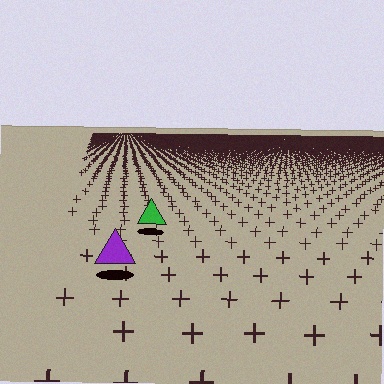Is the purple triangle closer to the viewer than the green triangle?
Yes. The purple triangle is closer — you can tell from the texture gradient: the ground texture is coarser near it.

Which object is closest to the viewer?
The purple triangle is closest. The texture marks near it are larger and more spread out.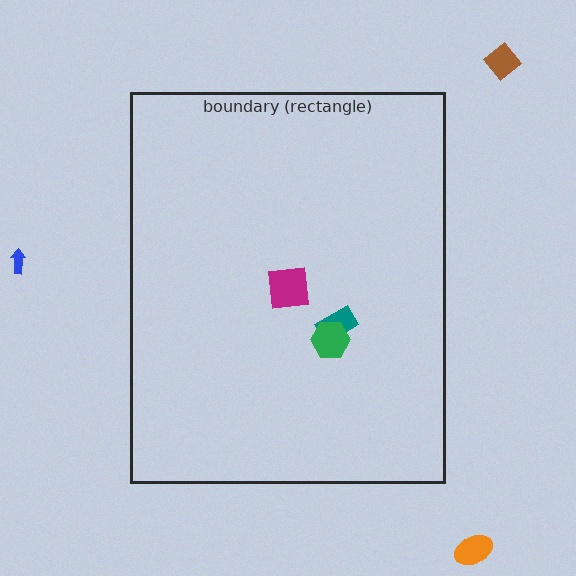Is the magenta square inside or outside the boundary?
Inside.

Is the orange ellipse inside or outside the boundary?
Outside.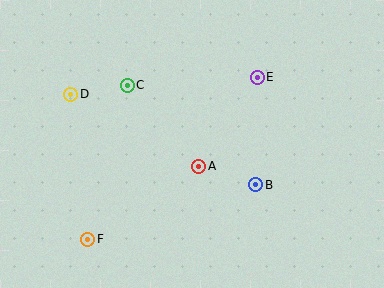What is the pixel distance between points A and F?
The distance between A and F is 133 pixels.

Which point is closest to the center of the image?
Point A at (199, 166) is closest to the center.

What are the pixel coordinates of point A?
Point A is at (199, 166).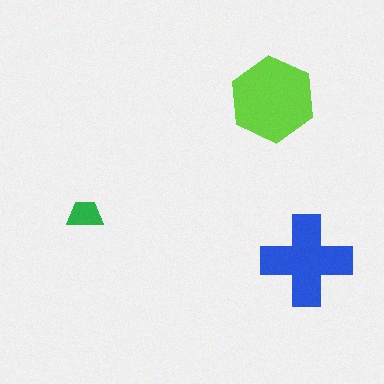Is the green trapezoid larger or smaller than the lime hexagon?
Smaller.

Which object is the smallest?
The green trapezoid.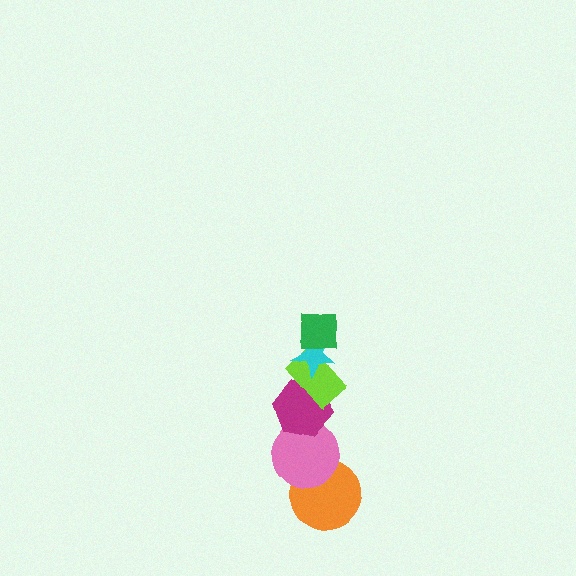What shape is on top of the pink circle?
The magenta hexagon is on top of the pink circle.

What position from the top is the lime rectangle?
The lime rectangle is 3rd from the top.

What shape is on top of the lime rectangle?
The cyan star is on top of the lime rectangle.